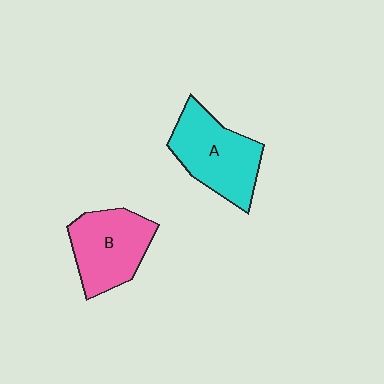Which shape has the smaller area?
Shape B (pink).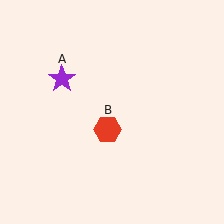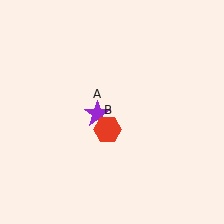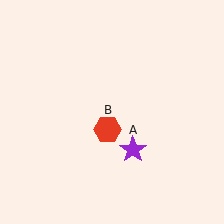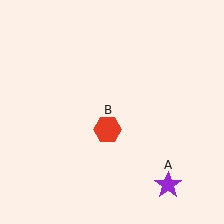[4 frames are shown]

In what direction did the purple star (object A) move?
The purple star (object A) moved down and to the right.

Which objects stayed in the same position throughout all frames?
Red hexagon (object B) remained stationary.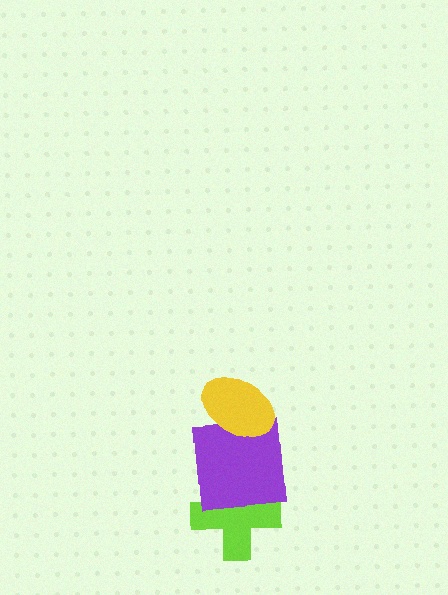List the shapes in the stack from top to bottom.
From top to bottom: the yellow ellipse, the purple square, the lime cross.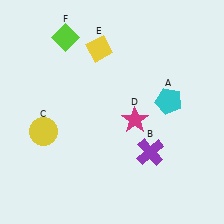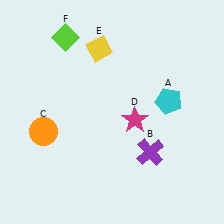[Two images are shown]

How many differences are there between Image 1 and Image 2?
There is 1 difference between the two images.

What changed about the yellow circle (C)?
In Image 1, C is yellow. In Image 2, it changed to orange.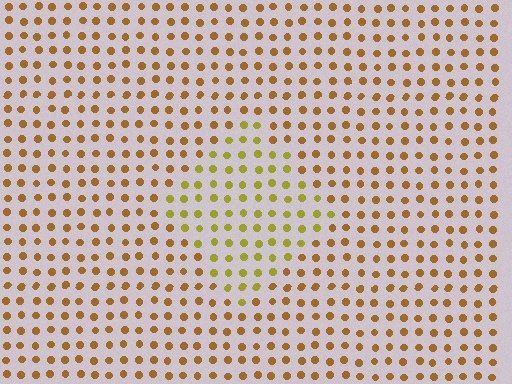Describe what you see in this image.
The image is filled with small brown elements in a uniform arrangement. A diamond-shaped region is visible where the elements are tinted to a slightly different hue, forming a subtle color boundary.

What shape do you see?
I see a diamond.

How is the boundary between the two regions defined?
The boundary is defined purely by a slight shift in hue (about 29 degrees). Spacing, size, and orientation are identical on both sides.